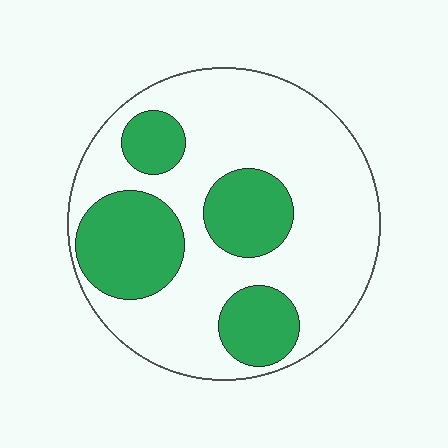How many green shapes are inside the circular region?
4.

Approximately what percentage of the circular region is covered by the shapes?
Approximately 30%.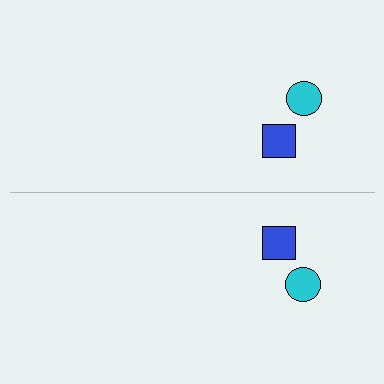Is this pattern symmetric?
Yes, this pattern has bilateral (reflection) symmetry.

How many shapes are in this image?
There are 4 shapes in this image.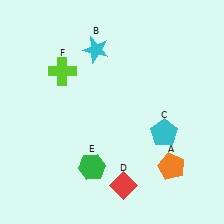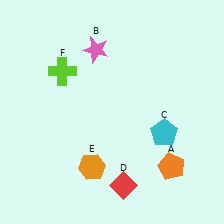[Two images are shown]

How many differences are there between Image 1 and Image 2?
There are 2 differences between the two images.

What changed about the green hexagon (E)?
In Image 1, E is green. In Image 2, it changed to orange.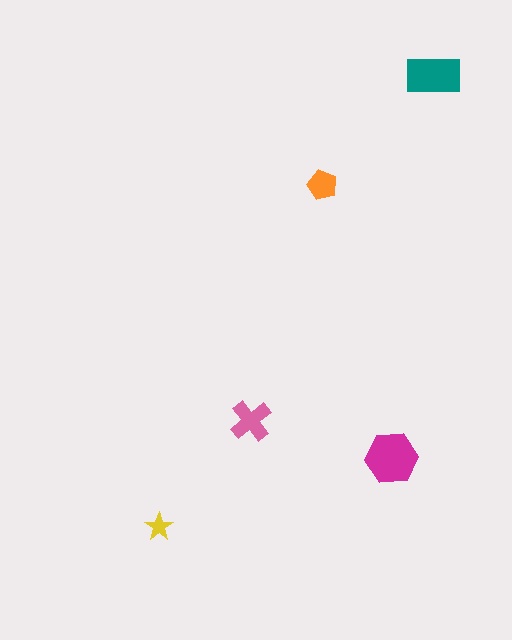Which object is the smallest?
The yellow star.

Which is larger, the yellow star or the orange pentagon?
The orange pentagon.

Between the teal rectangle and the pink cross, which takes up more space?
The teal rectangle.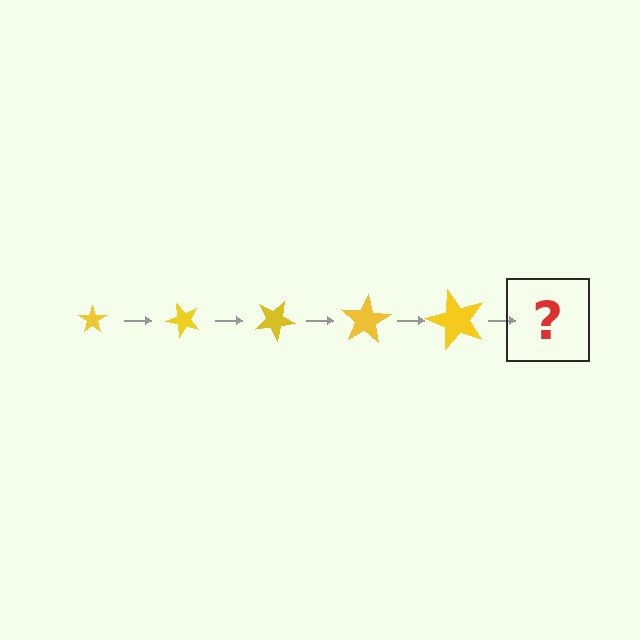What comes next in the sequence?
The next element should be a star, larger than the previous one and rotated 250 degrees from the start.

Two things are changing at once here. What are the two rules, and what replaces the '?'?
The two rules are that the star grows larger each step and it rotates 50 degrees each step. The '?' should be a star, larger than the previous one and rotated 250 degrees from the start.